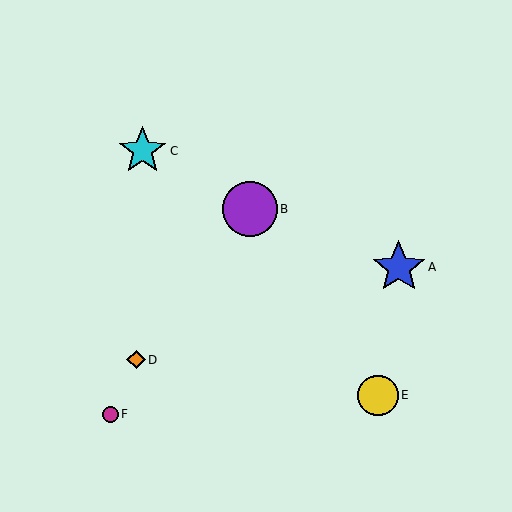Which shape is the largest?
The purple circle (labeled B) is the largest.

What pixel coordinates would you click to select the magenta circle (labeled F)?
Click at (110, 414) to select the magenta circle F.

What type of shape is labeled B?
Shape B is a purple circle.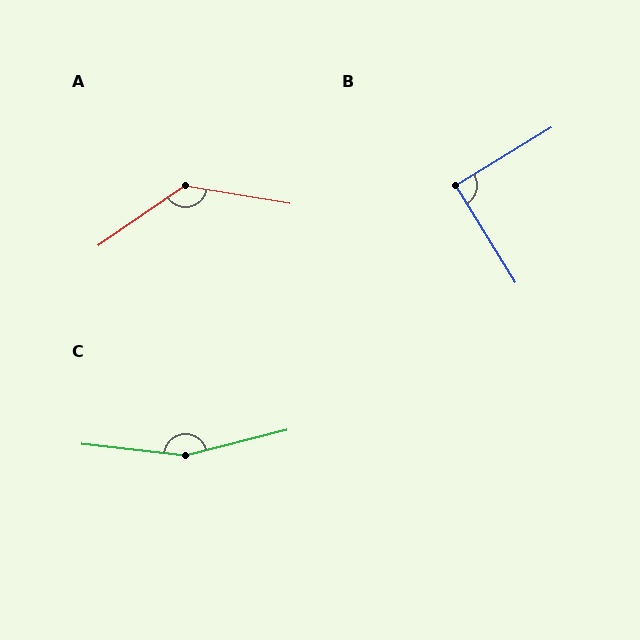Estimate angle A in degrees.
Approximately 135 degrees.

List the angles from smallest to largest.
B (89°), A (135°), C (160°).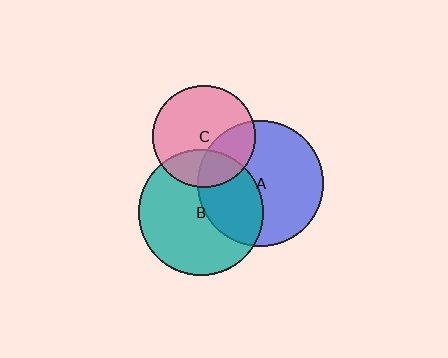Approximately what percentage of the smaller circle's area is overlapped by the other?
Approximately 25%.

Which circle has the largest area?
Circle A (blue).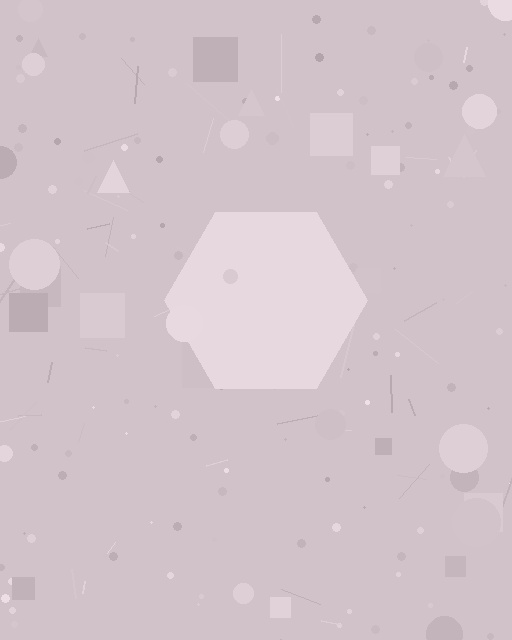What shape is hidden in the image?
A hexagon is hidden in the image.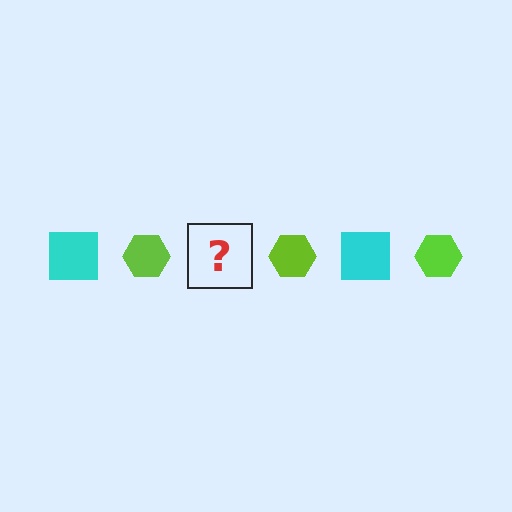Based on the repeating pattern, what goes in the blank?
The blank should be a cyan square.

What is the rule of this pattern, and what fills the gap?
The rule is that the pattern alternates between cyan square and lime hexagon. The gap should be filled with a cyan square.